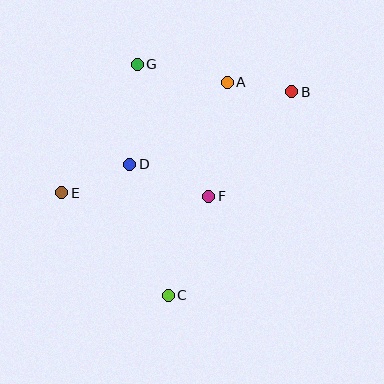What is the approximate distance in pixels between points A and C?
The distance between A and C is approximately 221 pixels.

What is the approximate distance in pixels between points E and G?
The distance between E and G is approximately 149 pixels.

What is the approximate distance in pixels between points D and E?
The distance between D and E is approximately 73 pixels.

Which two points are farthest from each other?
Points B and E are farthest from each other.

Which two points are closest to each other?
Points A and B are closest to each other.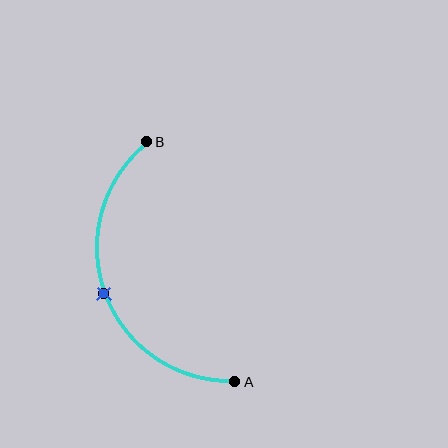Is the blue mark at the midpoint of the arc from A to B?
Yes. The blue mark lies on the arc at equal arc-length from both A and B — it is the arc midpoint.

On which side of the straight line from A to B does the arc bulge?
The arc bulges to the left of the straight line connecting A and B.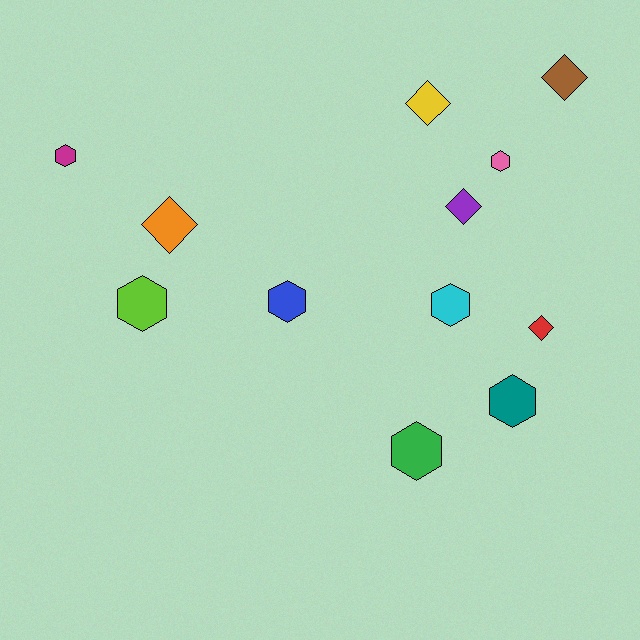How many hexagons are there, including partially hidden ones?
There are 7 hexagons.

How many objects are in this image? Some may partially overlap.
There are 12 objects.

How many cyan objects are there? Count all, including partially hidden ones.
There is 1 cyan object.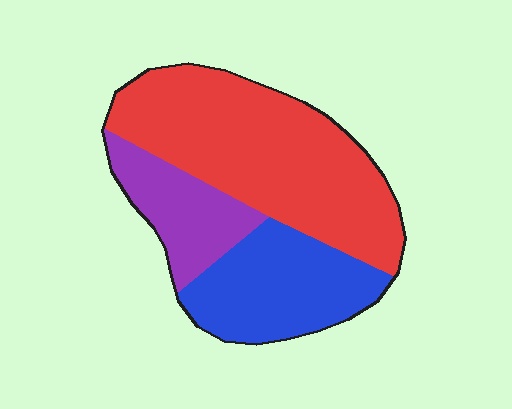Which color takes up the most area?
Red, at roughly 55%.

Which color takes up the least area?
Purple, at roughly 20%.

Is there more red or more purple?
Red.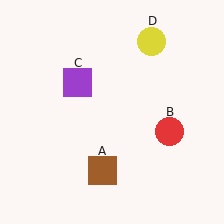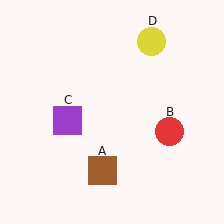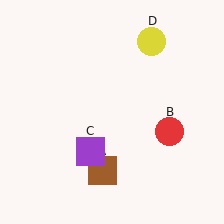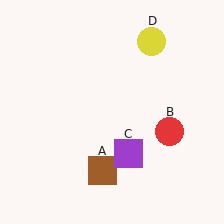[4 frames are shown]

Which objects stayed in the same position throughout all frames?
Brown square (object A) and red circle (object B) and yellow circle (object D) remained stationary.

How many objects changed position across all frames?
1 object changed position: purple square (object C).